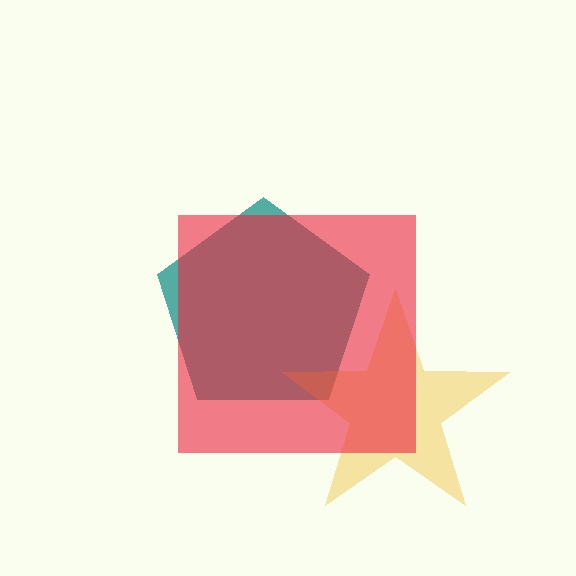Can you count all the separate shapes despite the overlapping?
Yes, there are 3 separate shapes.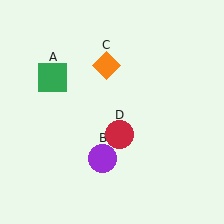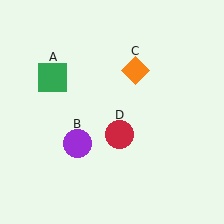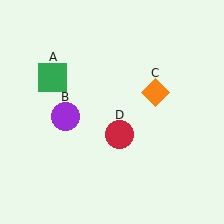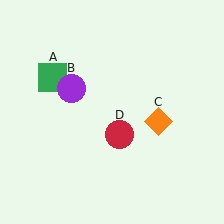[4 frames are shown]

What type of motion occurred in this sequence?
The purple circle (object B), orange diamond (object C) rotated clockwise around the center of the scene.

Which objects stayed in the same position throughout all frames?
Green square (object A) and red circle (object D) remained stationary.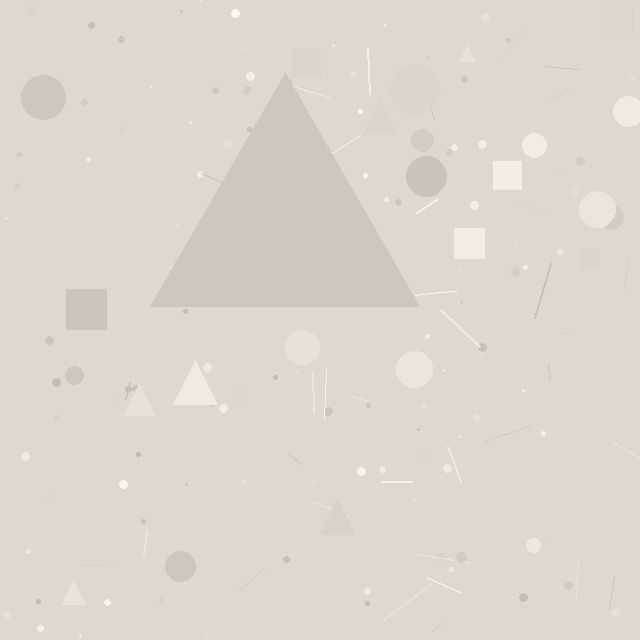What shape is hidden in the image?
A triangle is hidden in the image.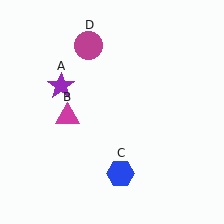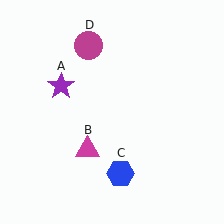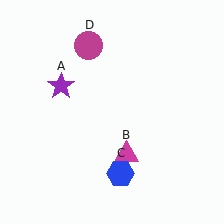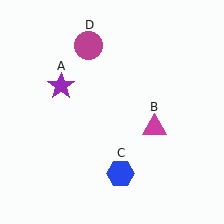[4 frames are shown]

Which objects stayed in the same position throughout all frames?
Purple star (object A) and blue hexagon (object C) and magenta circle (object D) remained stationary.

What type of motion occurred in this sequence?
The magenta triangle (object B) rotated counterclockwise around the center of the scene.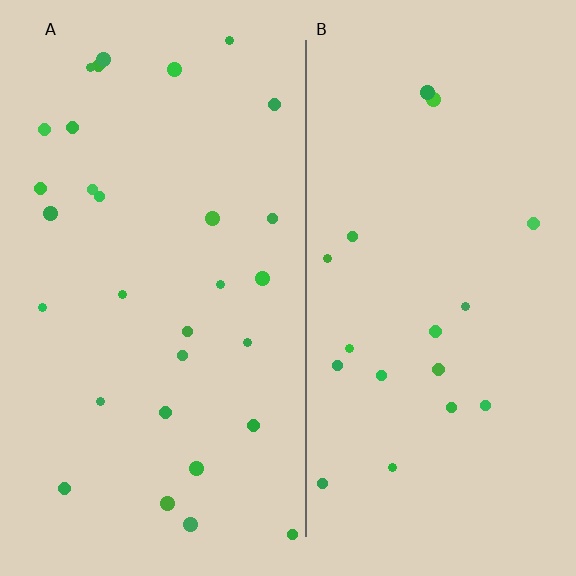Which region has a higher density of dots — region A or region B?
A (the left).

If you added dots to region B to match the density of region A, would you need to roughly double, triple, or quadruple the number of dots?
Approximately double.